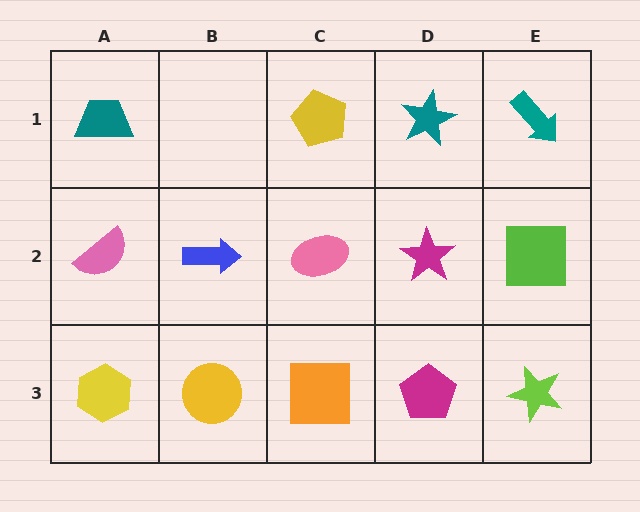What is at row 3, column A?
A yellow hexagon.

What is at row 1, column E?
A teal arrow.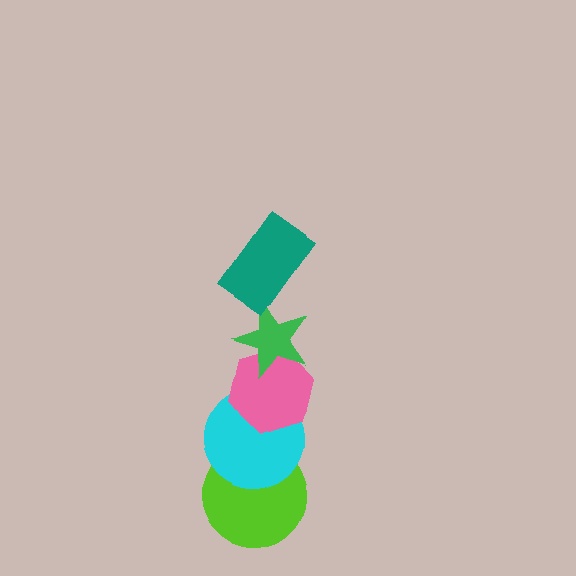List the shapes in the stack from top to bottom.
From top to bottom: the teal rectangle, the green star, the pink hexagon, the cyan circle, the lime circle.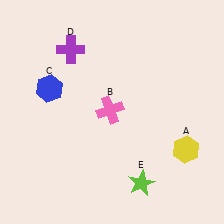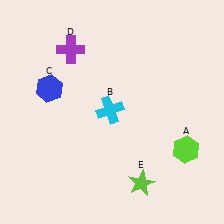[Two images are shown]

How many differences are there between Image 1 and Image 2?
There are 2 differences between the two images.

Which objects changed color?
A changed from yellow to lime. B changed from pink to cyan.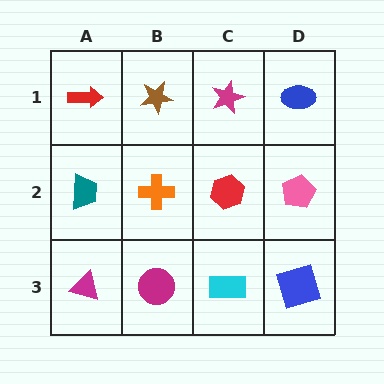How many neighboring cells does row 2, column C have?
4.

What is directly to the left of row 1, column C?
A brown star.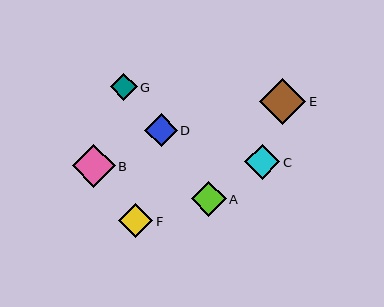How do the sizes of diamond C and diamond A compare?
Diamond C and diamond A are approximately the same size.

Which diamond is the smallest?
Diamond G is the smallest with a size of approximately 27 pixels.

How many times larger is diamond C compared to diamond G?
Diamond C is approximately 1.3 times the size of diamond G.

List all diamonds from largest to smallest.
From largest to smallest: E, B, C, A, F, D, G.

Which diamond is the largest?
Diamond E is the largest with a size of approximately 46 pixels.